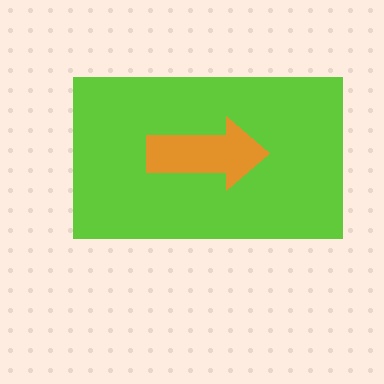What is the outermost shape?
The lime rectangle.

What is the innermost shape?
The orange arrow.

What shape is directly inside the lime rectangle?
The orange arrow.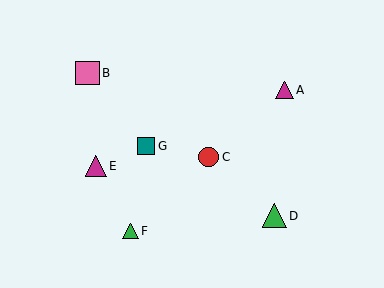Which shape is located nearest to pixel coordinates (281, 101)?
The magenta triangle (labeled A) at (284, 90) is nearest to that location.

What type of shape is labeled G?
Shape G is a teal square.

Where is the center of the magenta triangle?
The center of the magenta triangle is at (96, 166).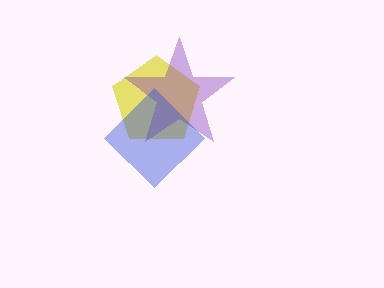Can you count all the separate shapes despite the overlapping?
Yes, there are 3 separate shapes.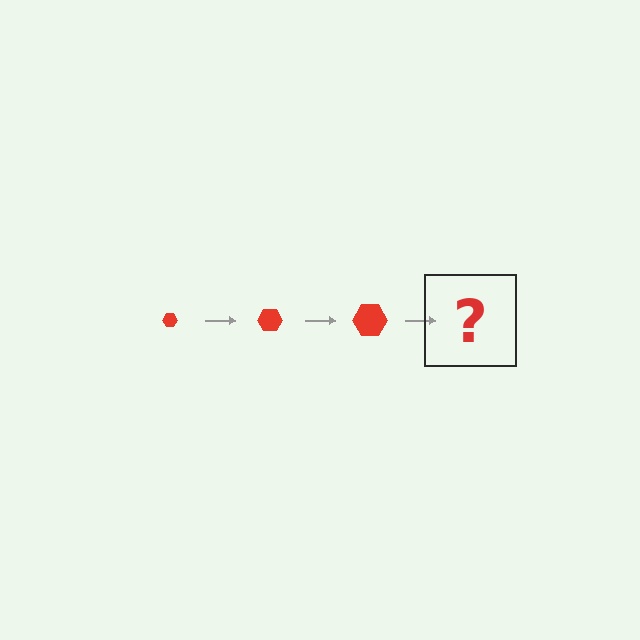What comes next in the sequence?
The next element should be a red hexagon, larger than the previous one.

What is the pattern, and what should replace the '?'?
The pattern is that the hexagon gets progressively larger each step. The '?' should be a red hexagon, larger than the previous one.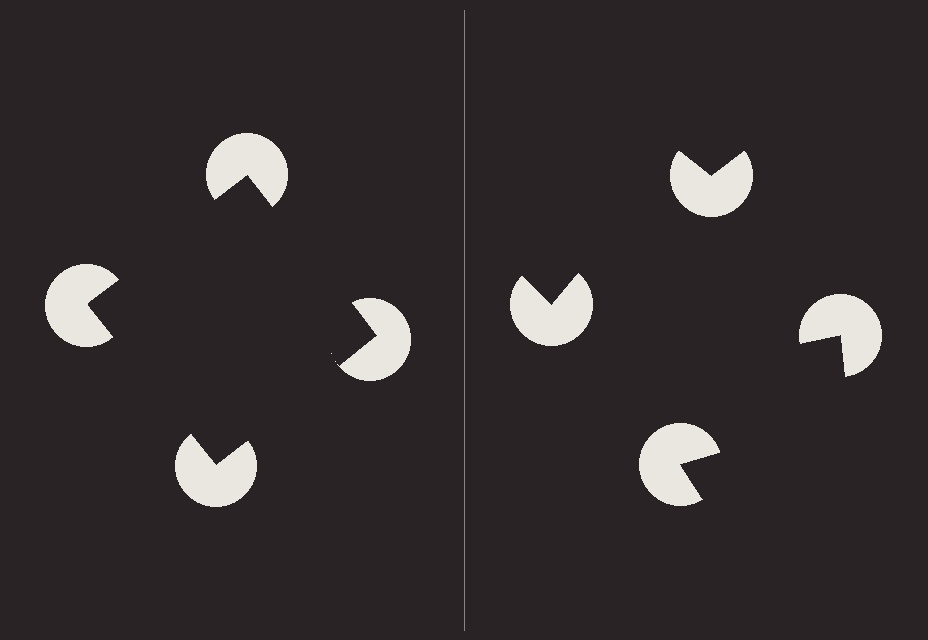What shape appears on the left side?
An illusory square.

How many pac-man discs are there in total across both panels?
8 — 4 on each side.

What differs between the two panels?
The pac-man discs are positioned identically on both sides; only the wedge orientations differ. On the left they align to a square; on the right they are misaligned.